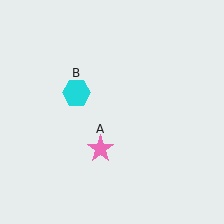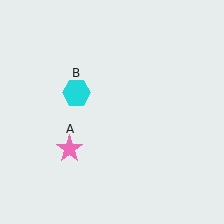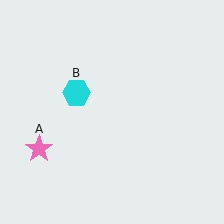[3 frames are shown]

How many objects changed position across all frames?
1 object changed position: pink star (object A).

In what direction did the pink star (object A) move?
The pink star (object A) moved left.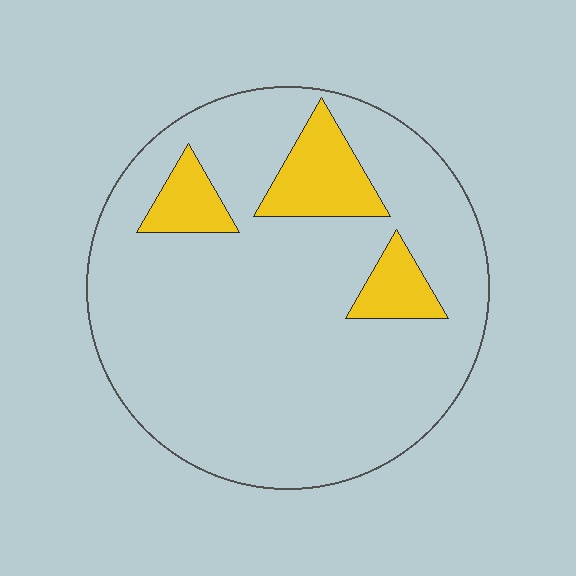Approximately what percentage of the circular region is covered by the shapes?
Approximately 15%.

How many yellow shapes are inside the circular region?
3.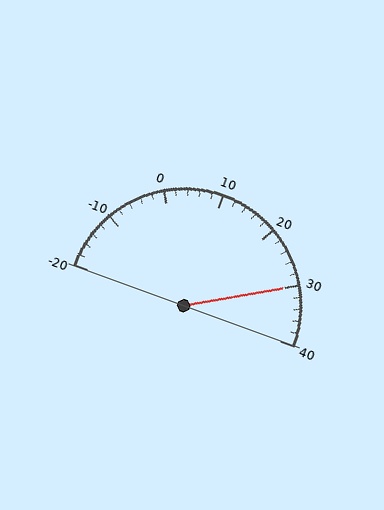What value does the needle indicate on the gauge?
The needle indicates approximately 30.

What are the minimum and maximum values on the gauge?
The gauge ranges from -20 to 40.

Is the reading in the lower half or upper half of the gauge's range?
The reading is in the upper half of the range (-20 to 40).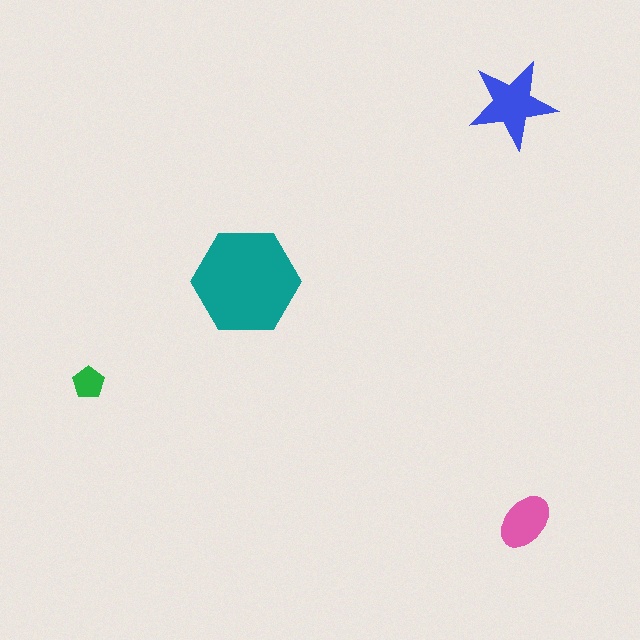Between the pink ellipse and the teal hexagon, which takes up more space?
The teal hexagon.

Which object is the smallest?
The green pentagon.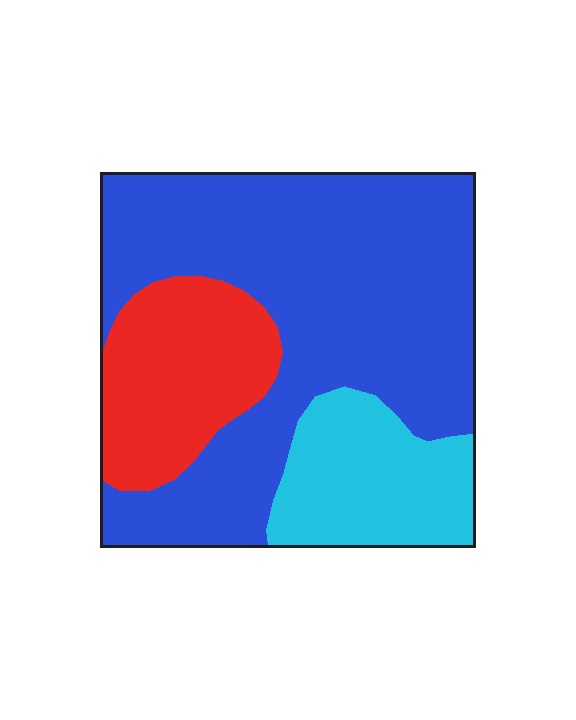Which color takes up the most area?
Blue, at roughly 60%.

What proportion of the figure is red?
Red covers 20% of the figure.